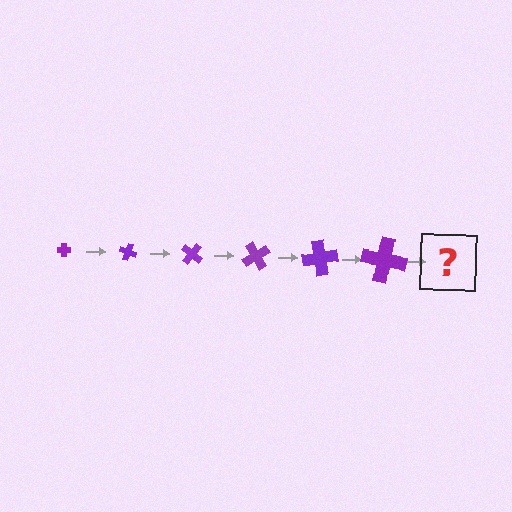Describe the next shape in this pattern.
It should be a cross, larger than the previous one and rotated 120 degrees from the start.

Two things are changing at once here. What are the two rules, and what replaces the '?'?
The two rules are that the cross grows larger each step and it rotates 20 degrees each step. The '?' should be a cross, larger than the previous one and rotated 120 degrees from the start.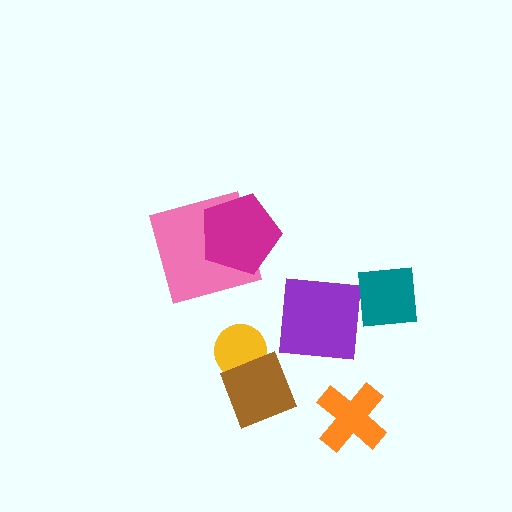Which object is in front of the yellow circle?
The brown diamond is in front of the yellow circle.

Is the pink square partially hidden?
Yes, it is partially covered by another shape.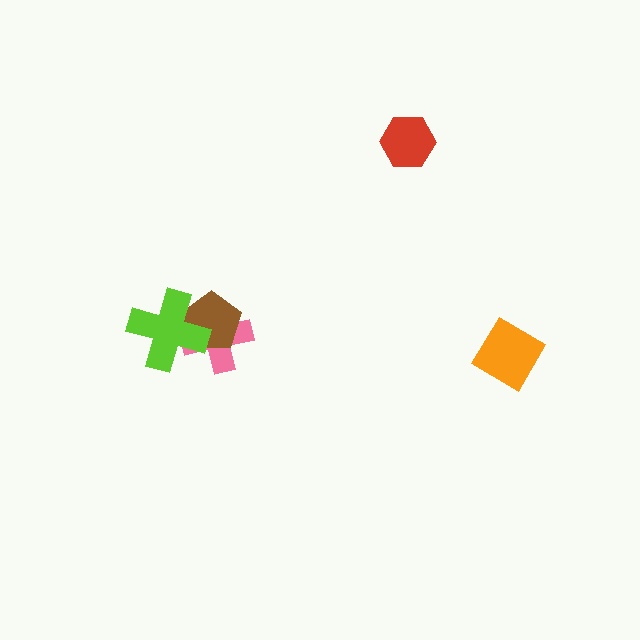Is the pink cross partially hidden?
Yes, it is partially covered by another shape.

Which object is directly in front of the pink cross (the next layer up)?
The brown pentagon is directly in front of the pink cross.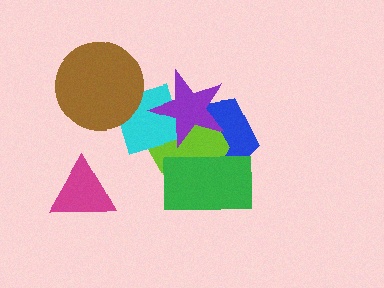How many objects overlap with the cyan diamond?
4 objects overlap with the cyan diamond.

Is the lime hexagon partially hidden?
Yes, it is partially covered by another shape.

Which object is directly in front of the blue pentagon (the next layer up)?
The lime hexagon is directly in front of the blue pentagon.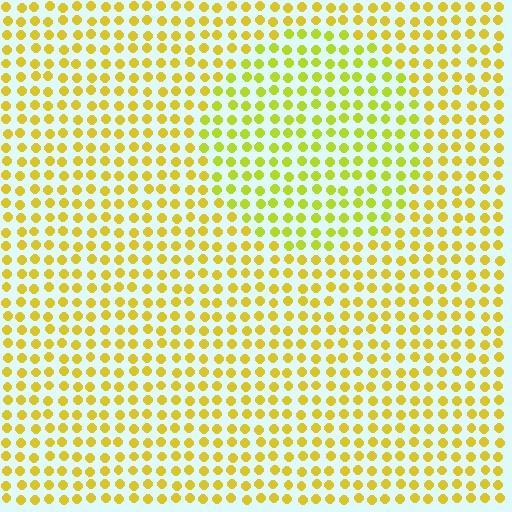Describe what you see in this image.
The image is filled with small yellow elements in a uniform arrangement. A circle-shaped region is visible where the elements are tinted to a slightly different hue, forming a subtle color boundary.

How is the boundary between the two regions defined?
The boundary is defined purely by a slight shift in hue (about 21 degrees). Spacing, size, and orientation are identical on both sides.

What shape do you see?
I see a circle.